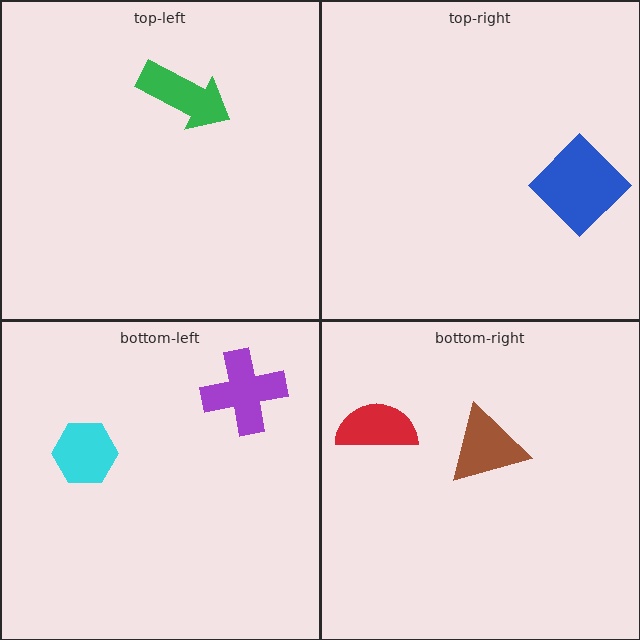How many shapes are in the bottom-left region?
2.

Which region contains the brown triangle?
The bottom-right region.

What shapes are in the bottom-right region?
The brown triangle, the red semicircle.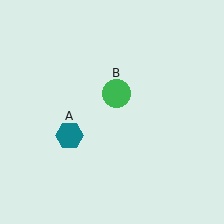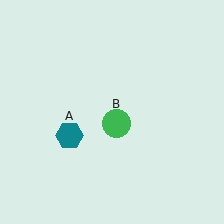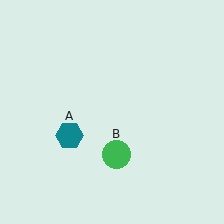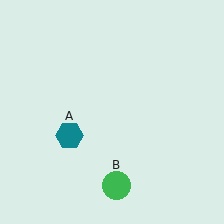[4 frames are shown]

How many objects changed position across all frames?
1 object changed position: green circle (object B).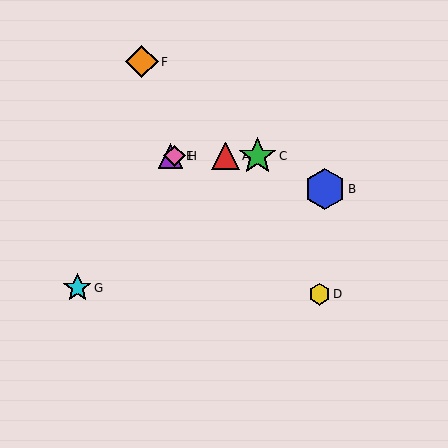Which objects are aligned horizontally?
Objects A, C, E, H are aligned horizontally.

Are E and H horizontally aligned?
Yes, both are at y≈156.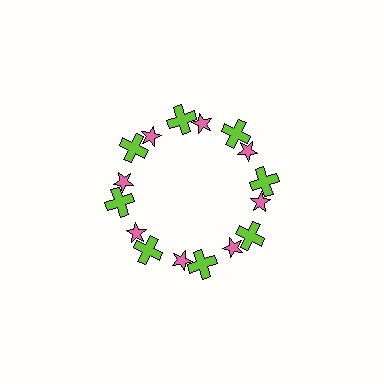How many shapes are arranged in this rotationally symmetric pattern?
There are 16 shapes, arranged in 8 groups of 2.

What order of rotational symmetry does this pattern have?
This pattern has 8-fold rotational symmetry.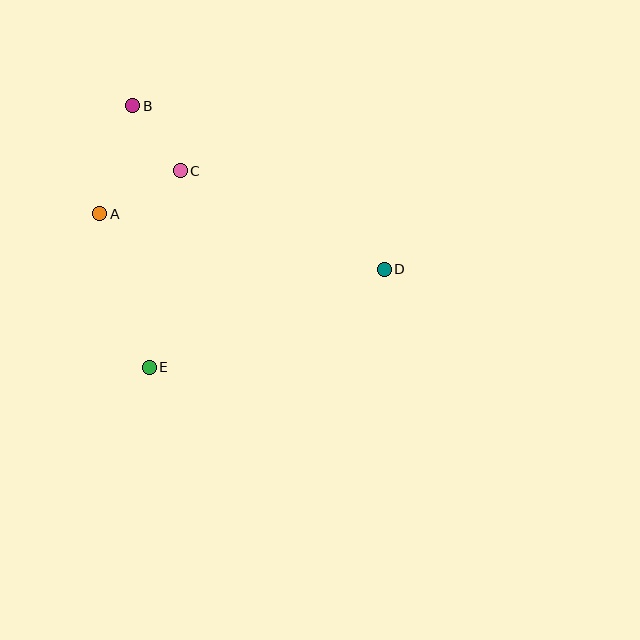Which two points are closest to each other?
Points B and C are closest to each other.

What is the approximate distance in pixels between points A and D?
The distance between A and D is approximately 290 pixels.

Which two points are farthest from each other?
Points B and D are farthest from each other.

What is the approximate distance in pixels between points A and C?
The distance between A and C is approximately 91 pixels.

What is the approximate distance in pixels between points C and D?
The distance between C and D is approximately 227 pixels.